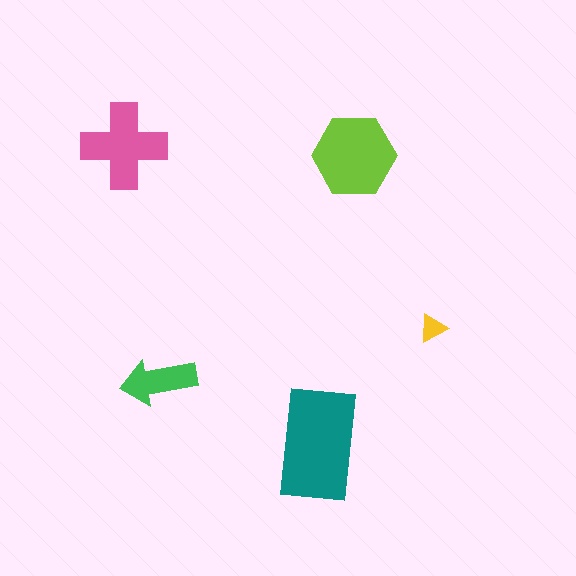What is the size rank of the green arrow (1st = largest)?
4th.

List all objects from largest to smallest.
The teal rectangle, the lime hexagon, the pink cross, the green arrow, the yellow triangle.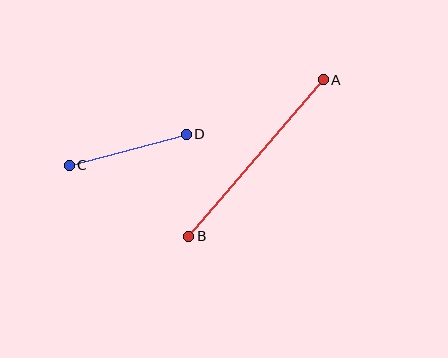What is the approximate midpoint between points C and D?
The midpoint is at approximately (128, 150) pixels.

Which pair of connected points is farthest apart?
Points A and B are farthest apart.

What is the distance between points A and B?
The distance is approximately 207 pixels.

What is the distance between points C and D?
The distance is approximately 121 pixels.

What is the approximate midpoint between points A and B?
The midpoint is at approximately (256, 158) pixels.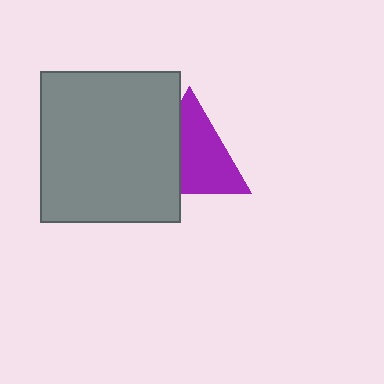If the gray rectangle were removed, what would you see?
You would see the complete purple triangle.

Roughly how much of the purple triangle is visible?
About half of it is visible (roughly 62%).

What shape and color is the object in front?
The object in front is a gray rectangle.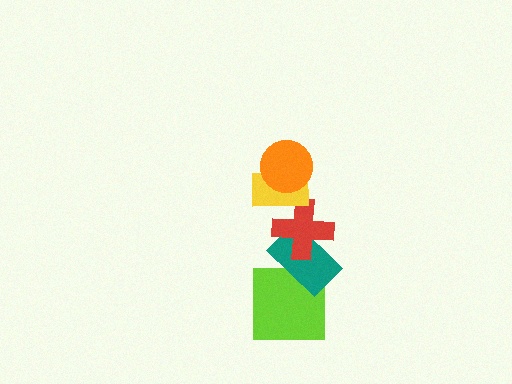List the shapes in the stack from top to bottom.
From top to bottom: the orange circle, the yellow rectangle, the red cross, the teal rectangle, the lime square.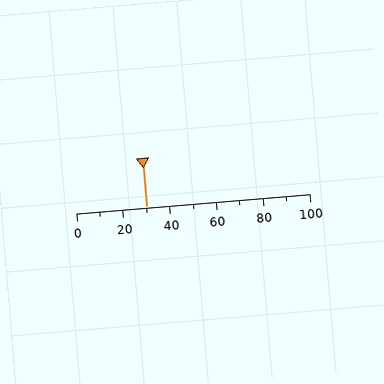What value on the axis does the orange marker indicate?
The marker indicates approximately 30.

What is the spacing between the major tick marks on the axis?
The major ticks are spaced 20 apart.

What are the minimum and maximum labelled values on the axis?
The axis runs from 0 to 100.